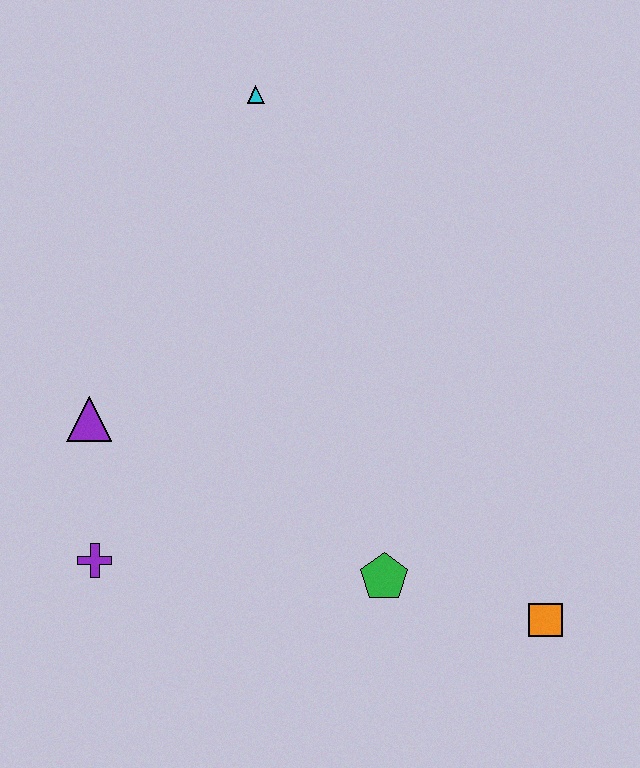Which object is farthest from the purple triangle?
The orange square is farthest from the purple triangle.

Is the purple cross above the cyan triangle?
No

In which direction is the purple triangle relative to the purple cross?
The purple triangle is above the purple cross.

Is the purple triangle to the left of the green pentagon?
Yes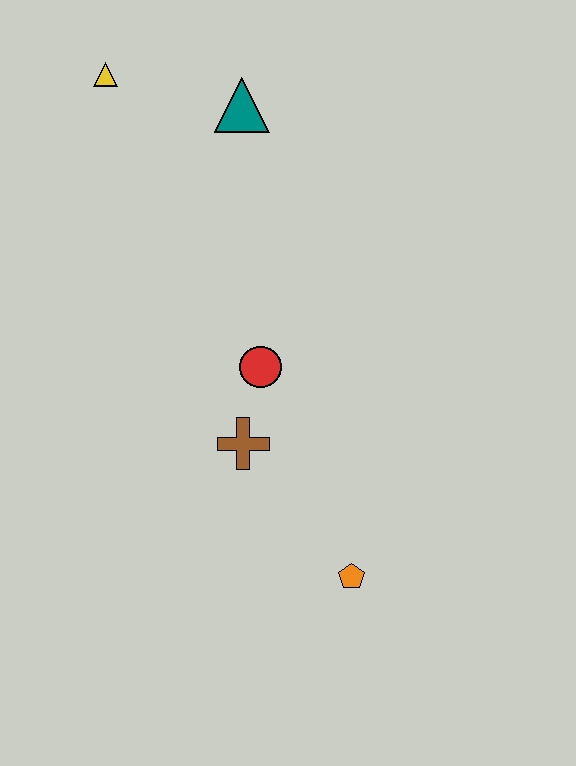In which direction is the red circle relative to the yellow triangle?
The red circle is below the yellow triangle.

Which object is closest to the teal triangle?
The yellow triangle is closest to the teal triangle.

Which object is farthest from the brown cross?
The yellow triangle is farthest from the brown cross.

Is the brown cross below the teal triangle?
Yes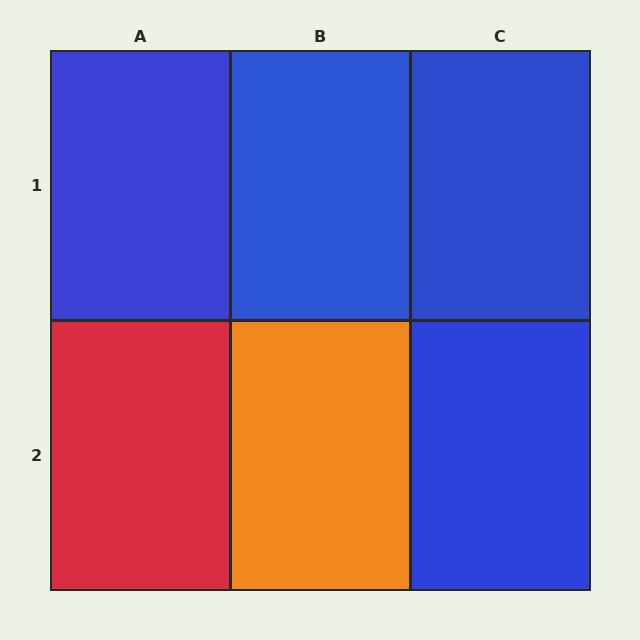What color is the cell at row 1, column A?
Blue.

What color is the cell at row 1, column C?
Blue.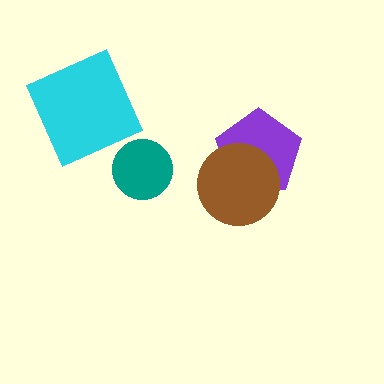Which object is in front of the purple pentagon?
The brown circle is in front of the purple pentagon.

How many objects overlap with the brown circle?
1 object overlaps with the brown circle.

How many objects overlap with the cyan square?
0 objects overlap with the cyan square.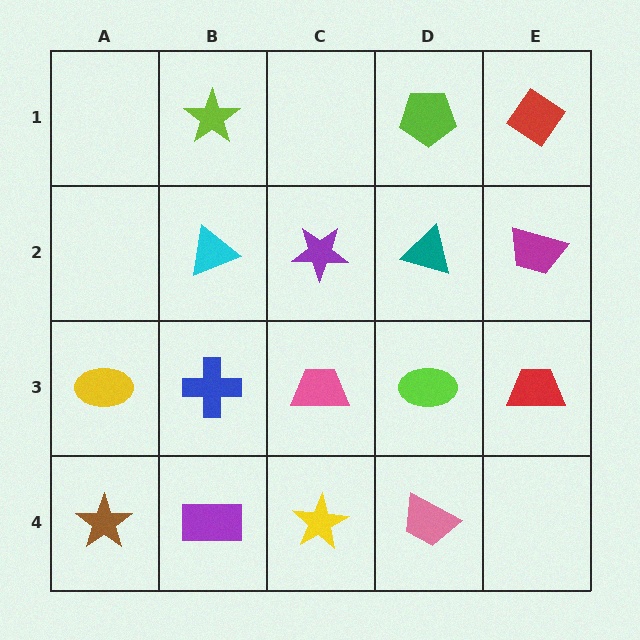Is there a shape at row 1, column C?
No, that cell is empty.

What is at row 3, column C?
A pink trapezoid.